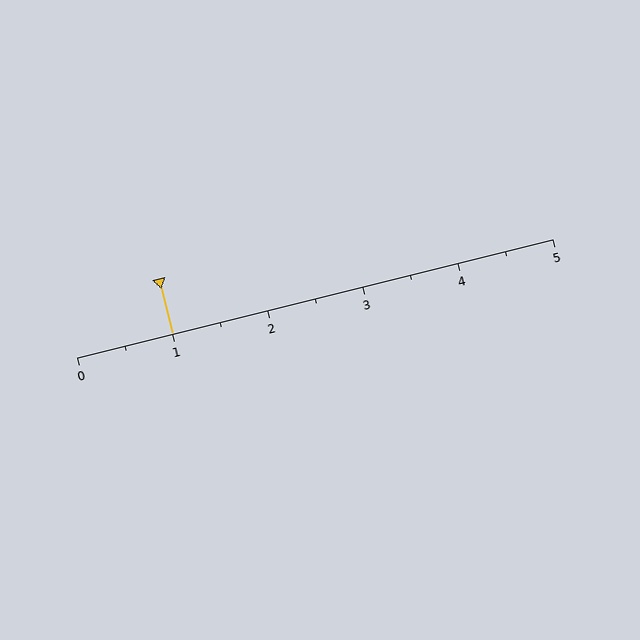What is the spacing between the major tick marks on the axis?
The major ticks are spaced 1 apart.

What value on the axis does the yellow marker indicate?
The marker indicates approximately 1.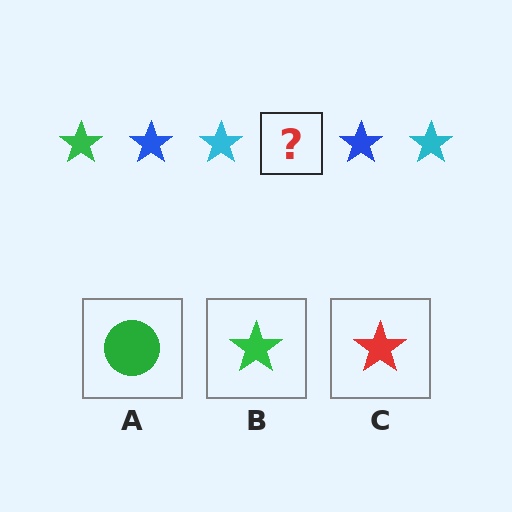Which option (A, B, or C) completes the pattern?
B.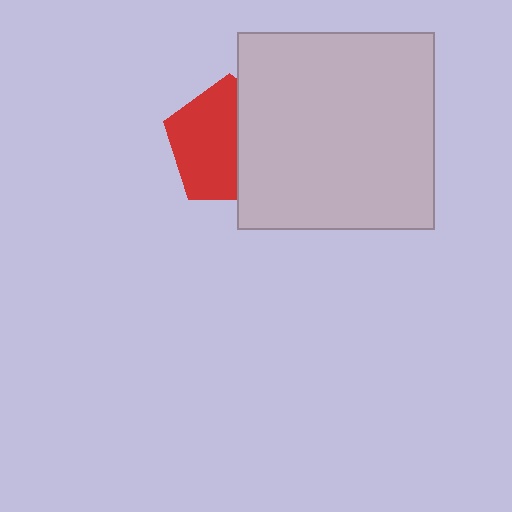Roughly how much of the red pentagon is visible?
About half of it is visible (roughly 58%).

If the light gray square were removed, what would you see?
You would see the complete red pentagon.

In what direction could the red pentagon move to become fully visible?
The red pentagon could move left. That would shift it out from behind the light gray square entirely.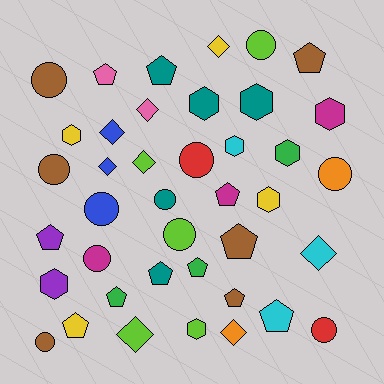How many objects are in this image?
There are 40 objects.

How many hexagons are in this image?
There are 9 hexagons.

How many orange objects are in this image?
There are 2 orange objects.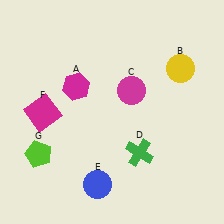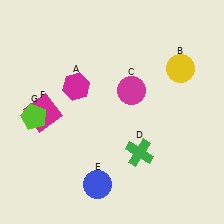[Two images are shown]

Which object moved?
The lime pentagon (G) moved up.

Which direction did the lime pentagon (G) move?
The lime pentagon (G) moved up.